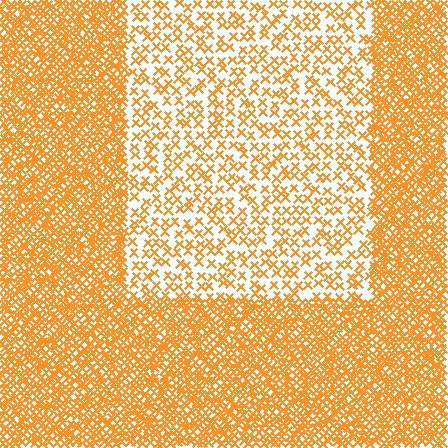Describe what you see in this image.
The image contains small orange elements arranged at two different densities. A rectangle-shaped region is visible where the elements are less densely packed than the surrounding area.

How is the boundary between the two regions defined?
The boundary is defined by a change in element density (approximately 2.6x ratio). All elements are the same color, size, and shape.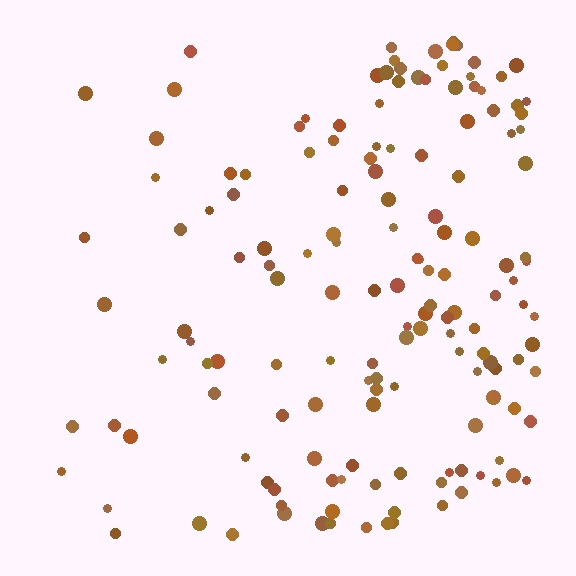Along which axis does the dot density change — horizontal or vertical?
Horizontal.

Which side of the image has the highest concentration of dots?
The right.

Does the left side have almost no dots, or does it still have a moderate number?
Still a moderate number, just noticeably fewer than the right.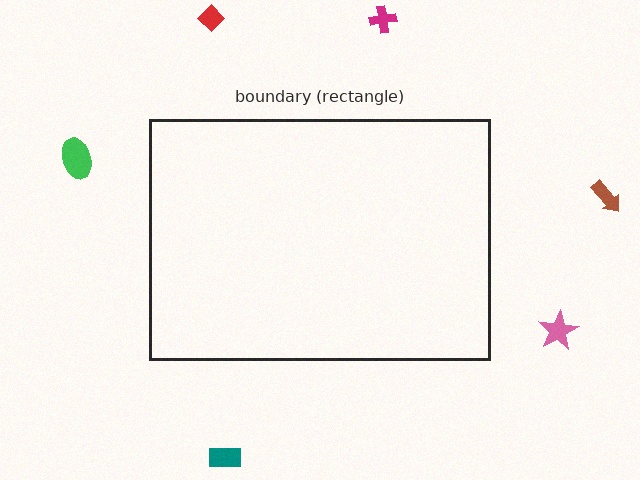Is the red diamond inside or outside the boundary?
Outside.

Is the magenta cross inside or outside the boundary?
Outside.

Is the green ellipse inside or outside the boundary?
Outside.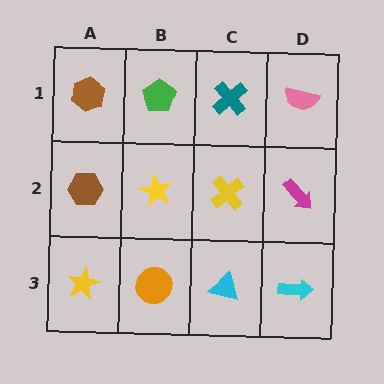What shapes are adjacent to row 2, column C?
A teal cross (row 1, column C), a cyan triangle (row 3, column C), a yellow star (row 2, column B), a magenta arrow (row 2, column D).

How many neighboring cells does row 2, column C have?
4.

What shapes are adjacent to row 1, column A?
A brown hexagon (row 2, column A), a green pentagon (row 1, column B).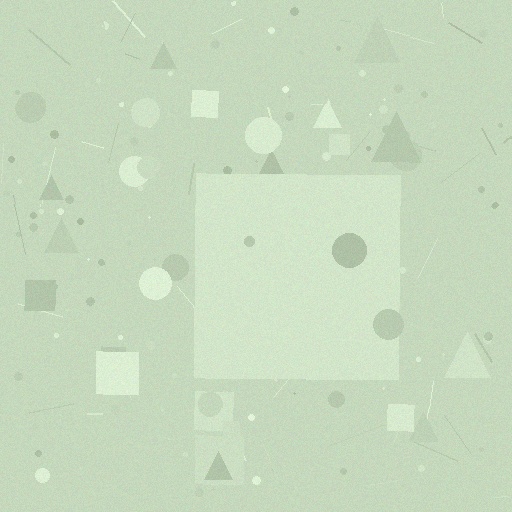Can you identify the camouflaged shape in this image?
The camouflaged shape is a square.